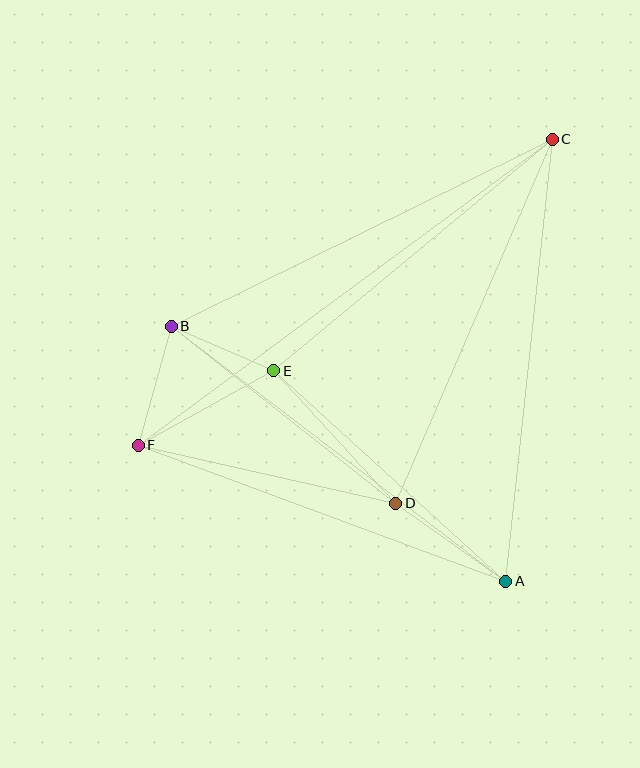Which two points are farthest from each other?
Points C and F are farthest from each other.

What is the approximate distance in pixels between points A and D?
The distance between A and D is approximately 134 pixels.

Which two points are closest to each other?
Points B and E are closest to each other.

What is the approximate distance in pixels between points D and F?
The distance between D and F is approximately 264 pixels.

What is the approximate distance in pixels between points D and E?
The distance between D and E is approximately 180 pixels.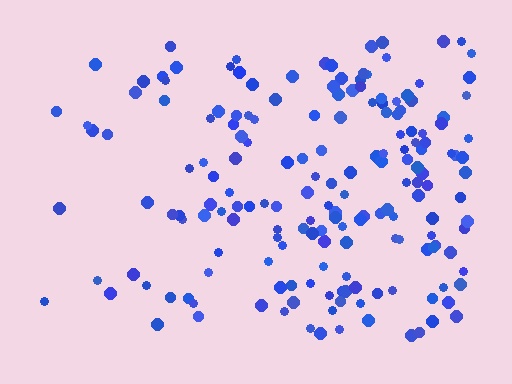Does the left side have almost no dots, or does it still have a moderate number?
Still a moderate number, just noticeably fewer than the right.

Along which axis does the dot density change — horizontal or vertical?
Horizontal.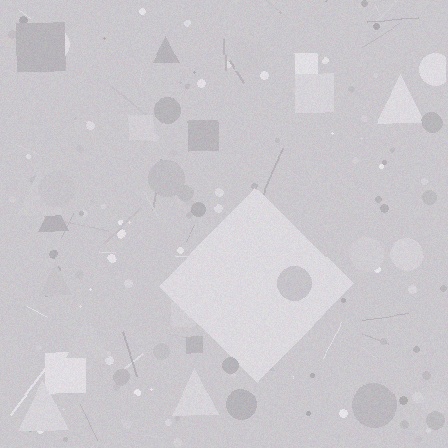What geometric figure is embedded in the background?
A diamond is embedded in the background.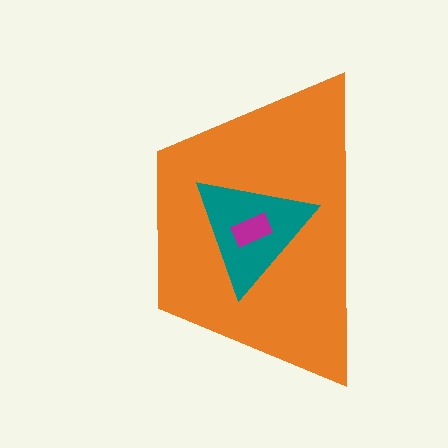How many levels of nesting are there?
3.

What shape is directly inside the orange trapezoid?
The teal triangle.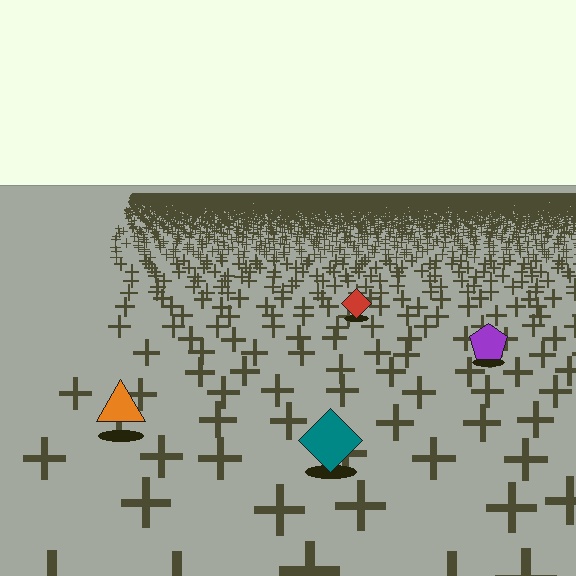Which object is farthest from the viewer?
The red diamond is farthest from the viewer. It appears smaller and the ground texture around it is denser.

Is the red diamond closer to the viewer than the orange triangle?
No. The orange triangle is closer — you can tell from the texture gradient: the ground texture is coarser near it.